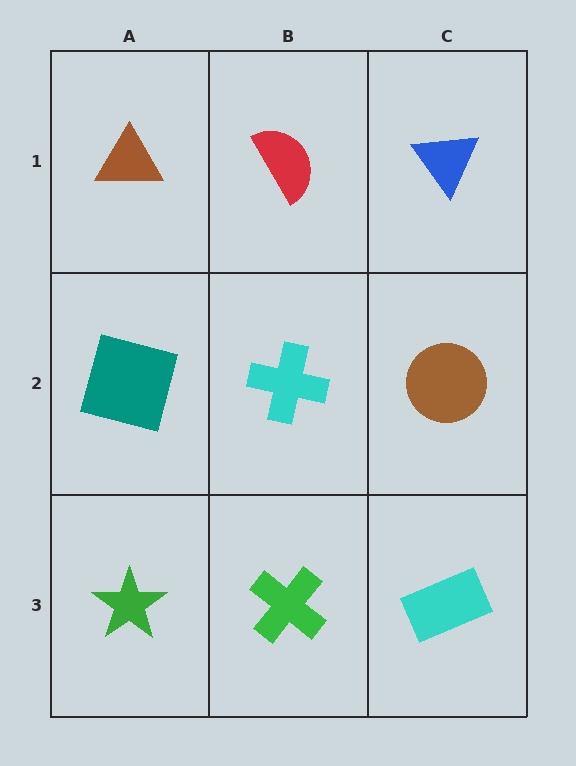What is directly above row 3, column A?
A teal square.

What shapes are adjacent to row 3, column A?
A teal square (row 2, column A), a green cross (row 3, column B).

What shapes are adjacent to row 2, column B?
A red semicircle (row 1, column B), a green cross (row 3, column B), a teal square (row 2, column A), a brown circle (row 2, column C).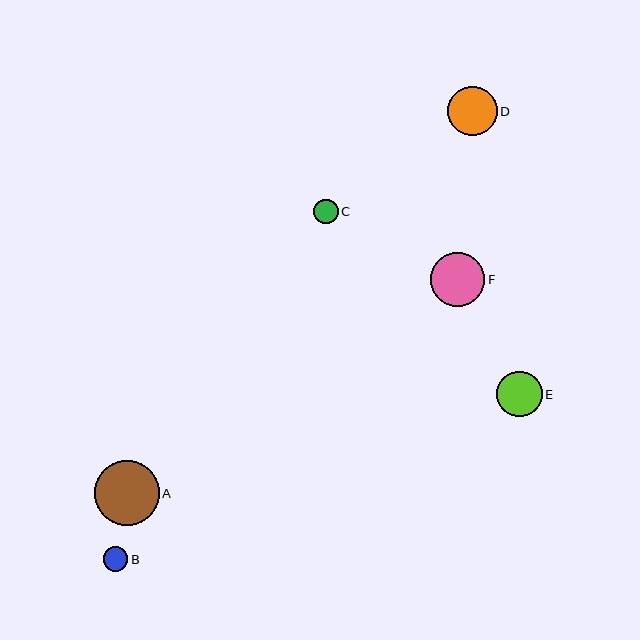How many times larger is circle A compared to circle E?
Circle A is approximately 1.4 times the size of circle E.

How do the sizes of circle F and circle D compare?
Circle F and circle D are approximately the same size.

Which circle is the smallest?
Circle B is the smallest with a size of approximately 24 pixels.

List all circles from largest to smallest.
From largest to smallest: A, F, D, E, C, B.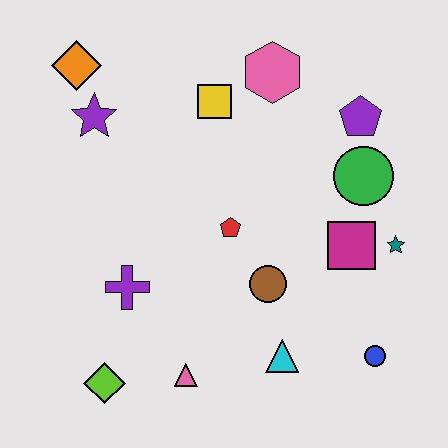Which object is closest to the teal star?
The magenta square is closest to the teal star.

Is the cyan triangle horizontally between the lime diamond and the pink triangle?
No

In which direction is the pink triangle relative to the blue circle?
The pink triangle is to the left of the blue circle.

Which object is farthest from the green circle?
The lime diamond is farthest from the green circle.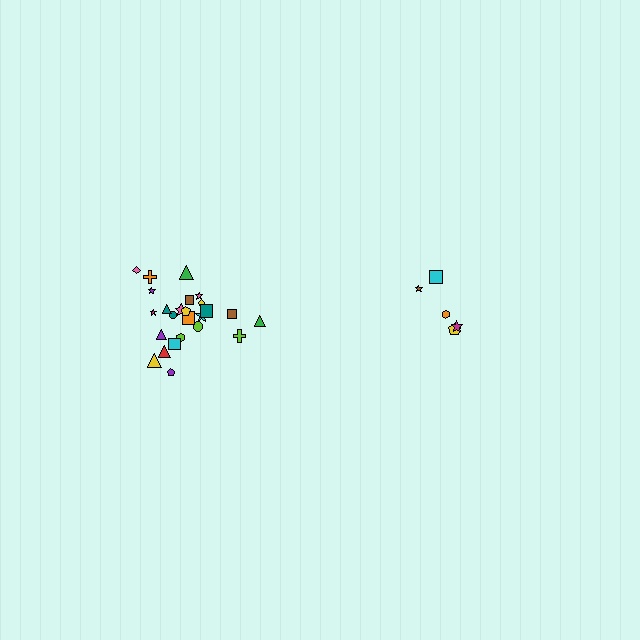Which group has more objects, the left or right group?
The left group.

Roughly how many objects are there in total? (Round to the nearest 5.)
Roughly 30 objects in total.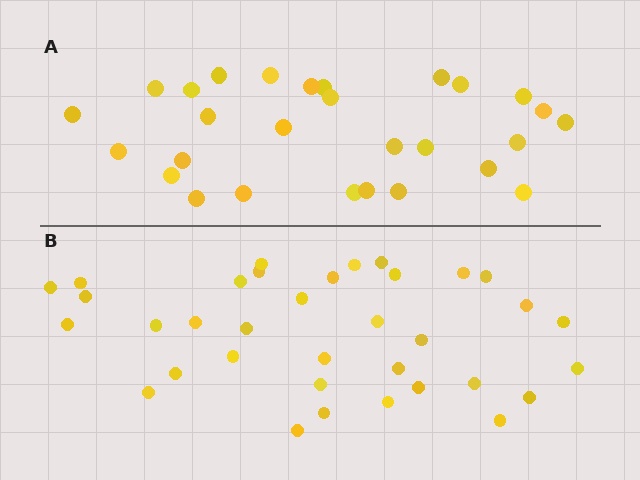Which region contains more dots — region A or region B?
Region B (the bottom region) has more dots.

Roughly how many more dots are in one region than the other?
Region B has roughly 8 or so more dots than region A.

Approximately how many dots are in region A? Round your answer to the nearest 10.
About 30 dots. (The exact count is 28, which rounds to 30.)